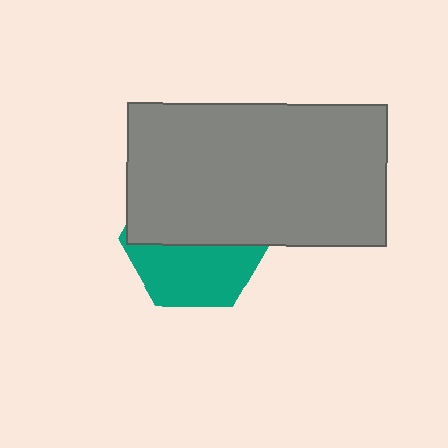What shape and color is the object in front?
The object in front is a gray rectangle.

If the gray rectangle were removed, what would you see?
You would see the complete teal hexagon.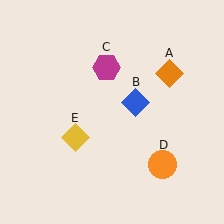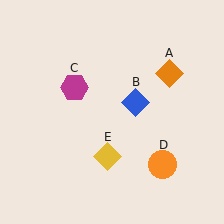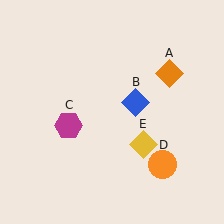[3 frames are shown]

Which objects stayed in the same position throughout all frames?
Orange diamond (object A) and blue diamond (object B) and orange circle (object D) remained stationary.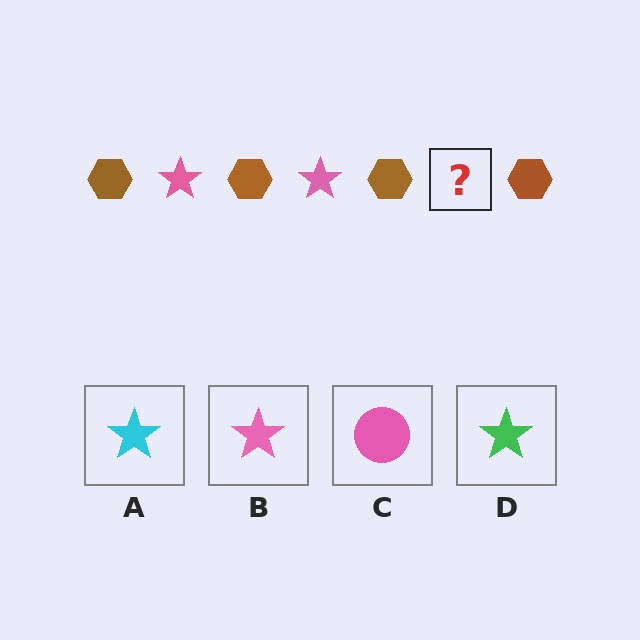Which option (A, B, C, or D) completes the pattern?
B.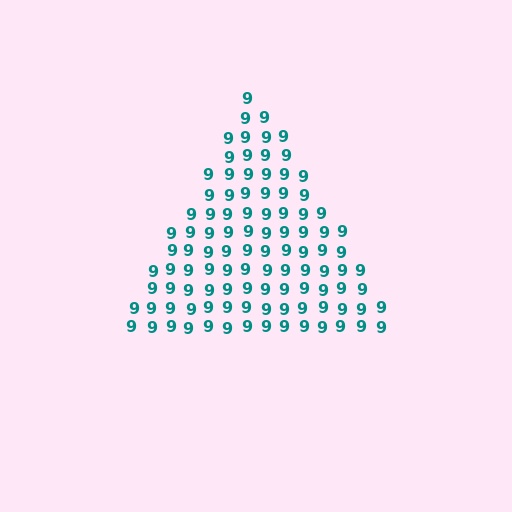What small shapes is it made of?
It is made of small digit 9's.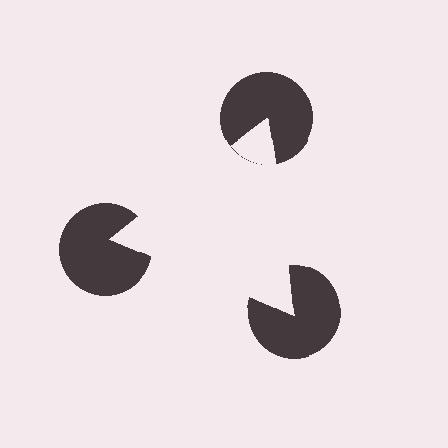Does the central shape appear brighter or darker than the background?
It typically appears slightly brighter than the background, even though no actual brightness change is drawn.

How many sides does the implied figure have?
3 sides.